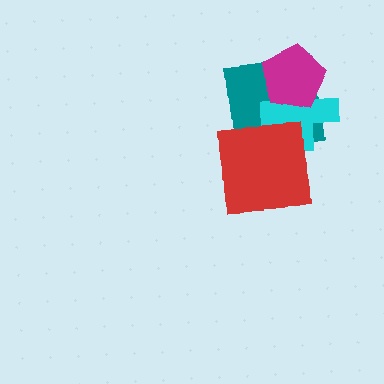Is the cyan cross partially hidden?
Yes, it is partially covered by another shape.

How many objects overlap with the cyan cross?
3 objects overlap with the cyan cross.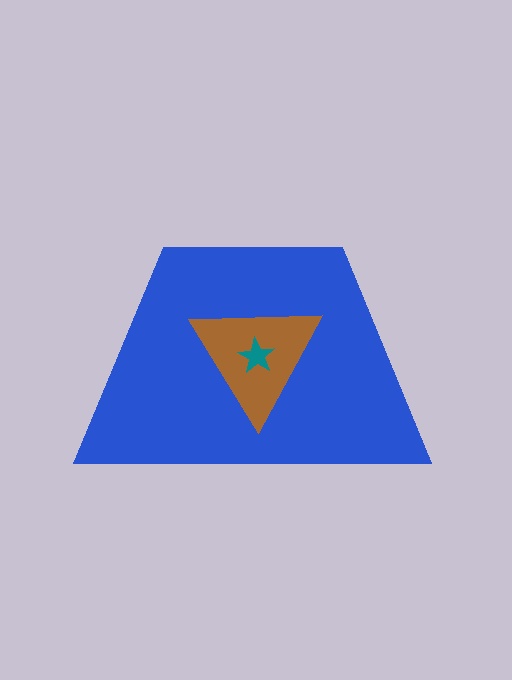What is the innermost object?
The teal star.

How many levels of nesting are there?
3.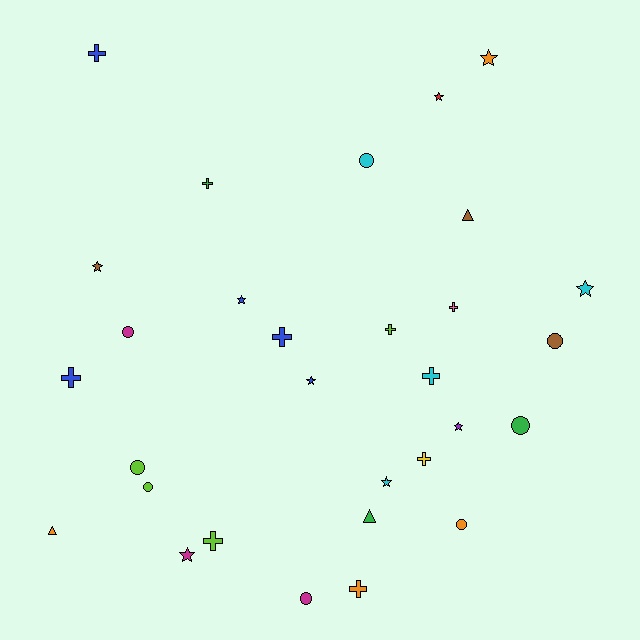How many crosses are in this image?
There are 10 crosses.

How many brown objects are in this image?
There are 3 brown objects.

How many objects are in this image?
There are 30 objects.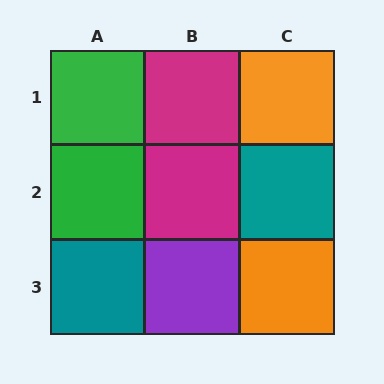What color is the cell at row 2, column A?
Green.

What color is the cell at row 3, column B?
Purple.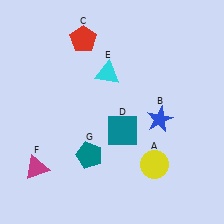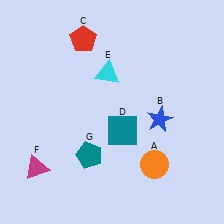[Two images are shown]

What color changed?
The circle (A) changed from yellow in Image 1 to orange in Image 2.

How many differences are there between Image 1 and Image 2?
There is 1 difference between the two images.